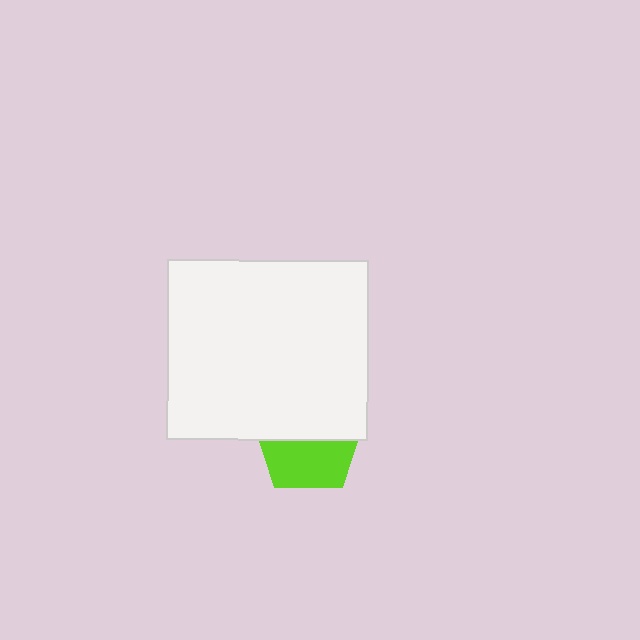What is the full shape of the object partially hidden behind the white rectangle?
The partially hidden object is a lime pentagon.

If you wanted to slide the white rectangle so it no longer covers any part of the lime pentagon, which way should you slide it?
Slide it up — that is the most direct way to separate the two shapes.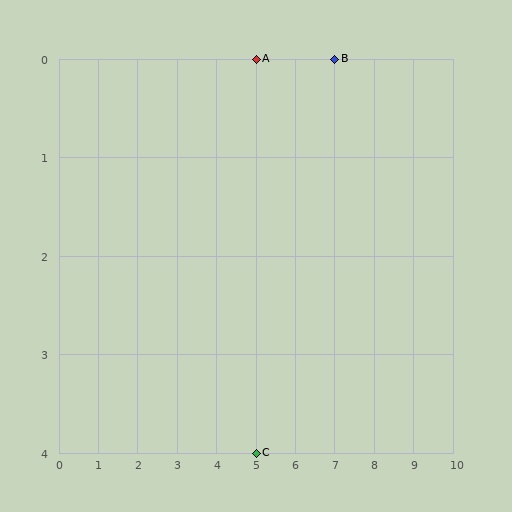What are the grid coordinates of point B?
Point B is at grid coordinates (7, 0).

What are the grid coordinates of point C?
Point C is at grid coordinates (5, 4).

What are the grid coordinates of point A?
Point A is at grid coordinates (5, 0).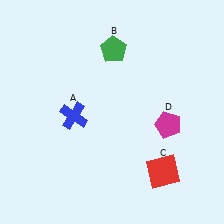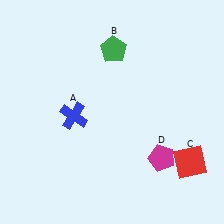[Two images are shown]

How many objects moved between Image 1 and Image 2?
2 objects moved between the two images.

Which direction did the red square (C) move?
The red square (C) moved right.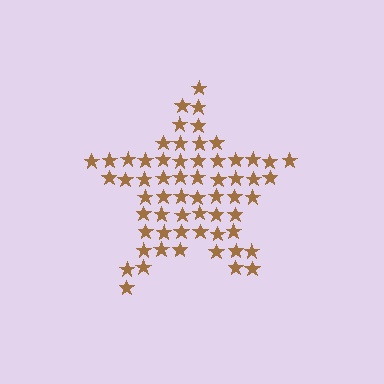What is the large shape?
The large shape is a star.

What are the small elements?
The small elements are stars.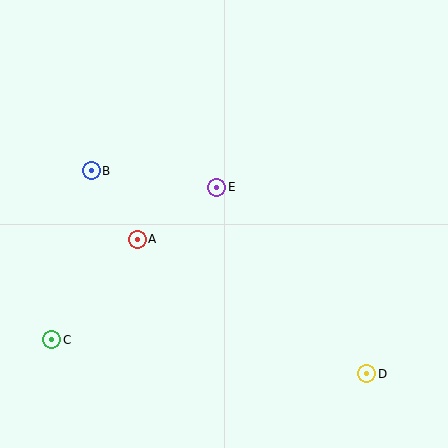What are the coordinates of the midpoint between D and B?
The midpoint between D and B is at (229, 272).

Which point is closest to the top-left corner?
Point B is closest to the top-left corner.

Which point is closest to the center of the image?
Point E at (217, 187) is closest to the center.